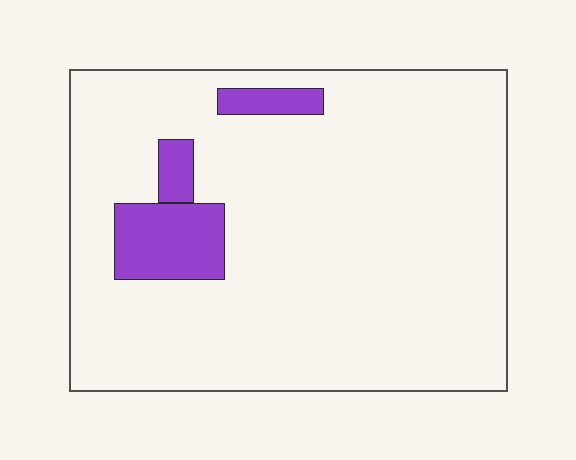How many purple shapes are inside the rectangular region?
3.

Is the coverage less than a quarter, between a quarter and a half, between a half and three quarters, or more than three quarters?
Less than a quarter.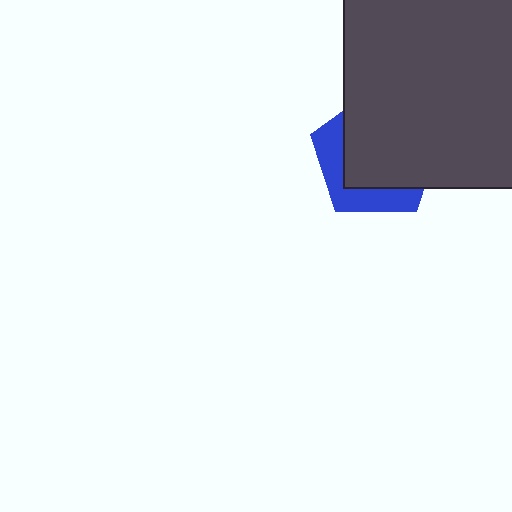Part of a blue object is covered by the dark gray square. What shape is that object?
It is a pentagon.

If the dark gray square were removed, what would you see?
You would see the complete blue pentagon.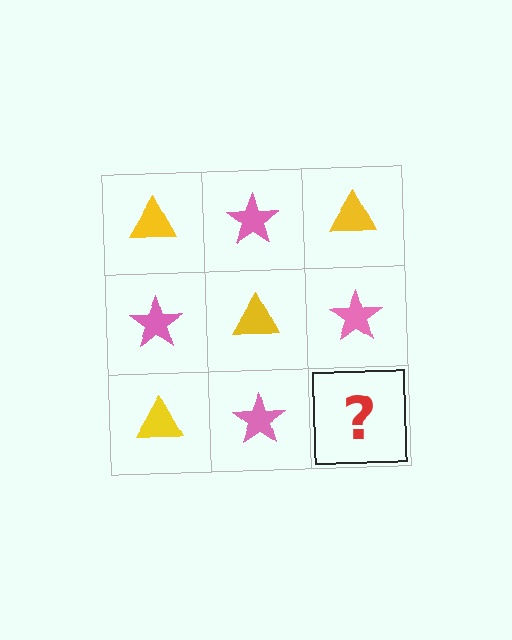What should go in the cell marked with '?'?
The missing cell should contain a yellow triangle.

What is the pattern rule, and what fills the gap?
The rule is that it alternates yellow triangle and pink star in a checkerboard pattern. The gap should be filled with a yellow triangle.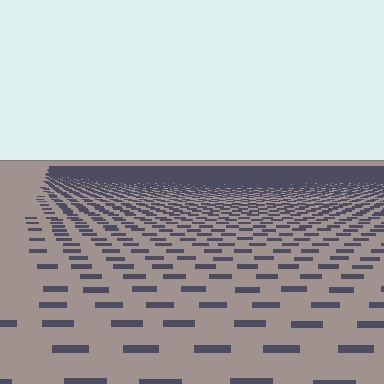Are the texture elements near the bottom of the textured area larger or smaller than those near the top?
Larger. Near the bottom, elements are closer to the viewer and appear at a bigger on-screen size.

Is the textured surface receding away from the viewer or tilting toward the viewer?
The surface is receding away from the viewer. Texture elements get smaller and denser toward the top.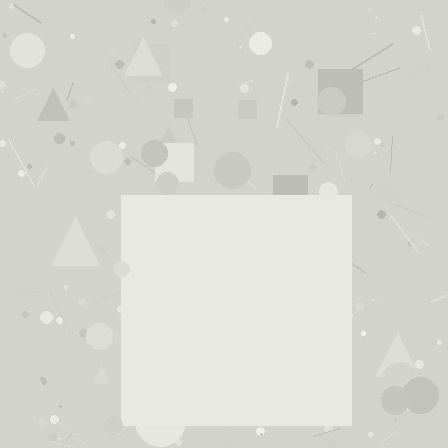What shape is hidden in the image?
A square is hidden in the image.